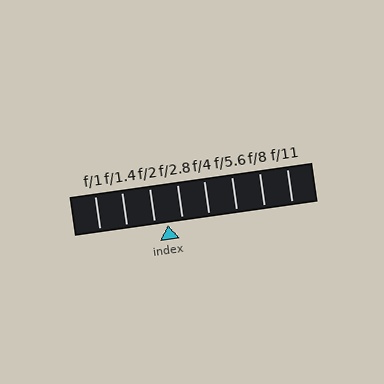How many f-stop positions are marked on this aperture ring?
There are 8 f-stop positions marked.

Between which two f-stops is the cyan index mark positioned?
The index mark is between f/2 and f/2.8.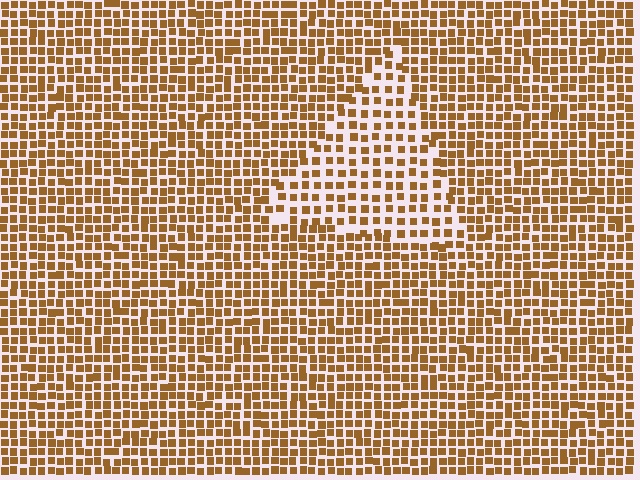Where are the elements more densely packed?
The elements are more densely packed outside the triangle boundary.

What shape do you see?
I see a triangle.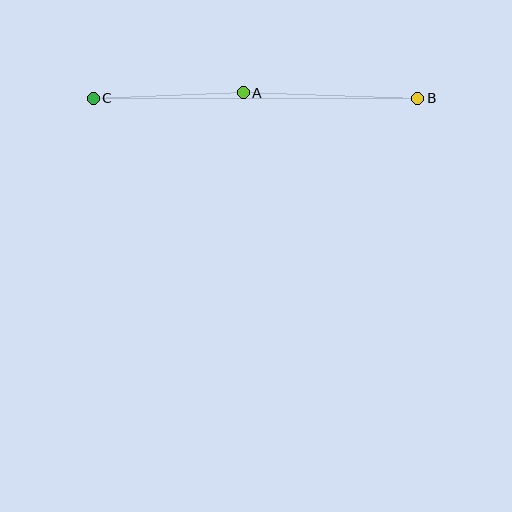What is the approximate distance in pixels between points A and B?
The distance between A and B is approximately 175 pixels.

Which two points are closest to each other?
Points A and C are closest to each other.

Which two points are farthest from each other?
Points B and C are farthest from each other.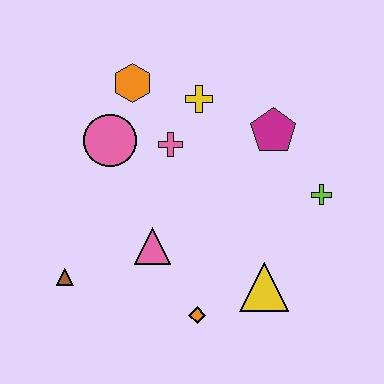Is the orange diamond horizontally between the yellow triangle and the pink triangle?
Yes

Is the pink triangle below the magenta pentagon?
Yes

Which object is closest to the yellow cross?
The pink cross is closest to the yellow cross.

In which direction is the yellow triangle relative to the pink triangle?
The yellow triangle is to the right of the pink triangle.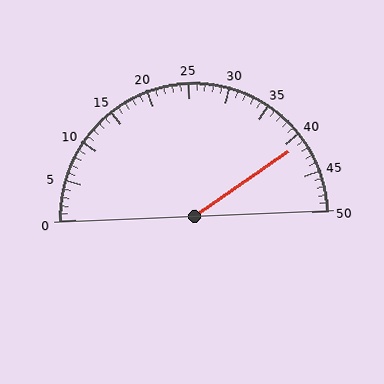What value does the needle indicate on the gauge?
The needle indicates approximately 41.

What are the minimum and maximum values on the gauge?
The gauge ranges from 0 to 50.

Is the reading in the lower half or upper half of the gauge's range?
The reading is in the upper half of the range (0 to 50).